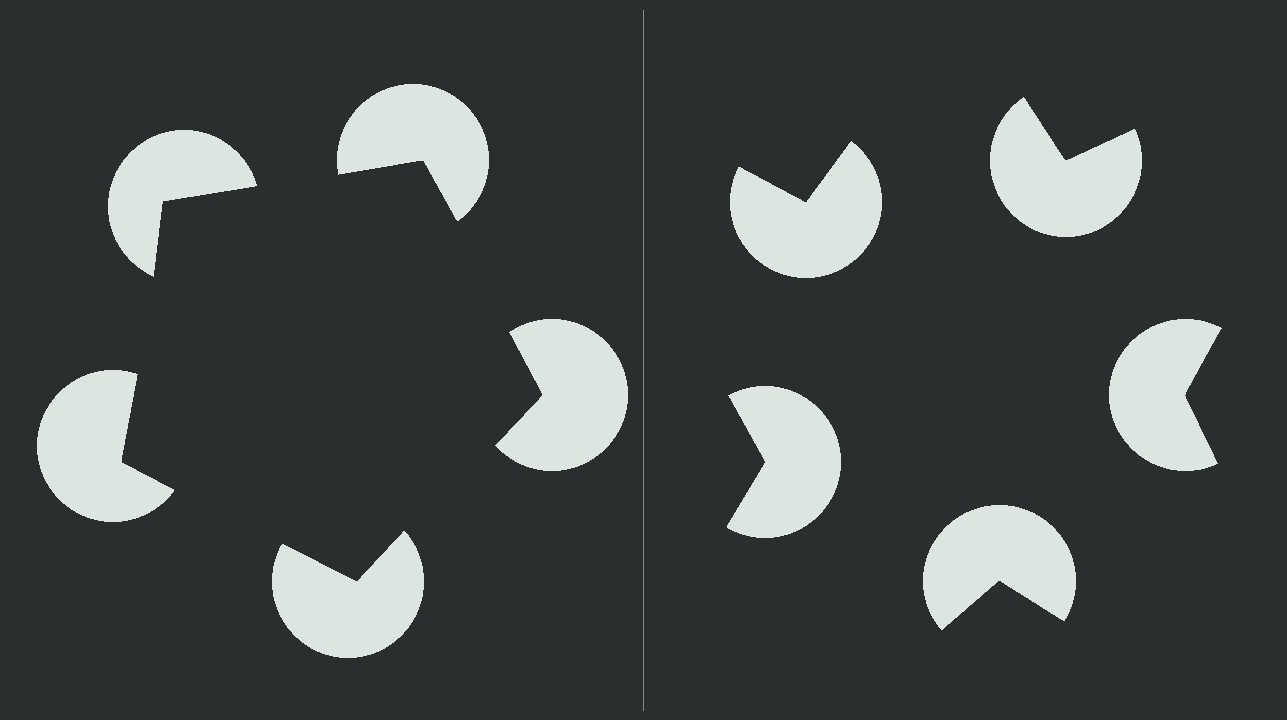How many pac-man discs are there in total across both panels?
10 — 5 on each side.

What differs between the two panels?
The pac-man discs are positioned identically on both sides; only the wedge orientations differ. On the left they align to a pentagon; on the right they are misaligned.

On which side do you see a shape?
An illusory pentagon appears on the left side. On the right side the wedge cuts are rotated, so no coherent shape forms.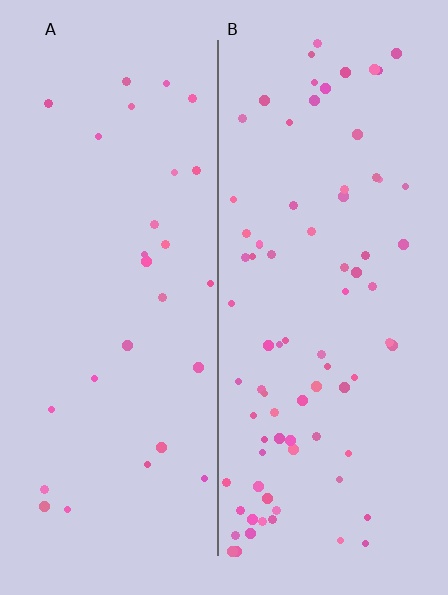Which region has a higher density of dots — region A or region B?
B (the right).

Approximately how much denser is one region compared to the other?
Approximately 2.8× — region B over region A.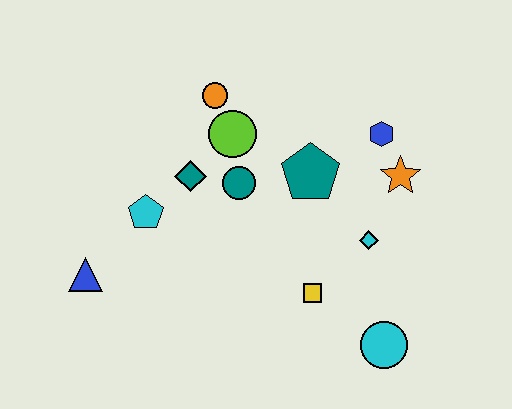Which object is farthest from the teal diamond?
The cyan circle is farthest from the teal diamond.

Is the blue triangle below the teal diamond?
Yes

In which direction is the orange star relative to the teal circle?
The orange star is to the right of the teal circle.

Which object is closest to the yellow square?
The cyan diamond is closest to the yellow square.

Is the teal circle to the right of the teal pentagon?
No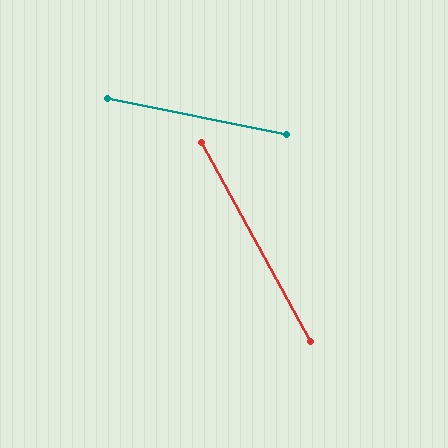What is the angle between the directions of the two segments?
Approximately 50 degrees.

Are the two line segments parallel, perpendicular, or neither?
Neither parallel nor perpendicular — they differ by about 50°.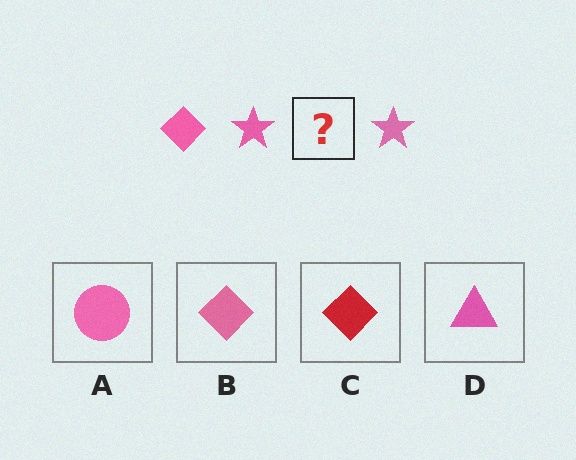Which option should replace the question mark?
Option B.